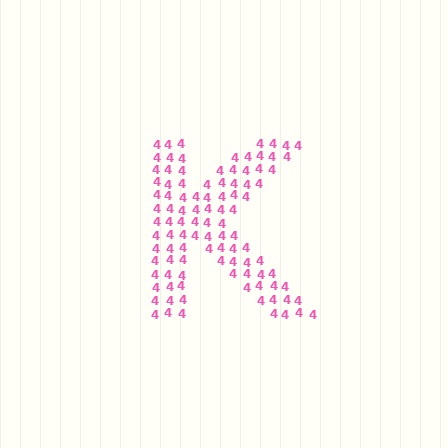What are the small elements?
The small elements are digit 4's.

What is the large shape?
The large shape is the letter K.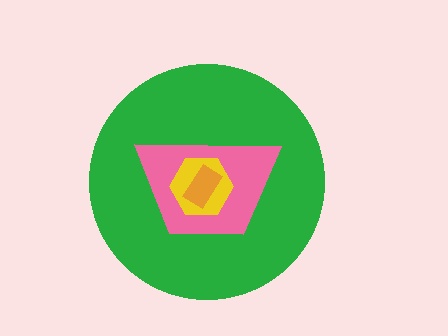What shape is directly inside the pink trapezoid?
The yellow hexagon.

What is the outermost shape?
The green circle.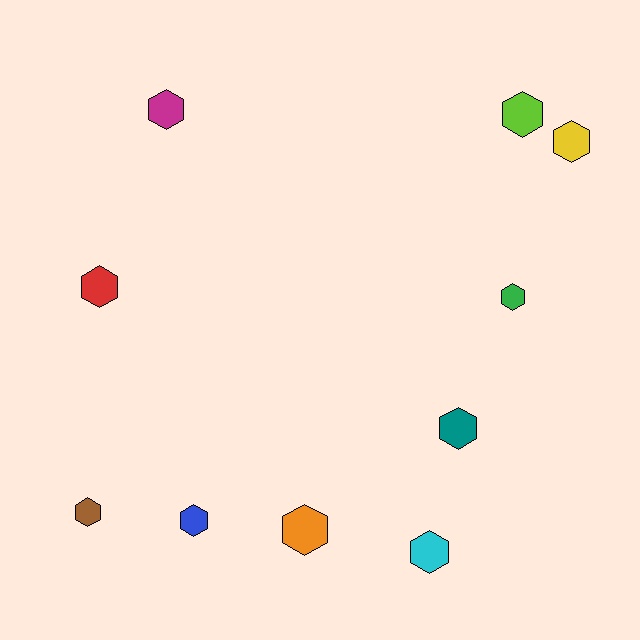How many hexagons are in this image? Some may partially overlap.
There are 10 hexagons.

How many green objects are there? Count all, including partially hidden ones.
There is 1 green object.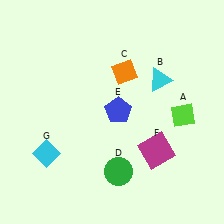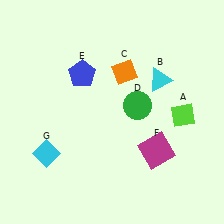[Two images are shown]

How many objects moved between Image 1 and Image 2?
2 objects moved between the two images.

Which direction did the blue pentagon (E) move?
The blue pentagon (E) moved up.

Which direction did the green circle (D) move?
The green circle (D) moved up.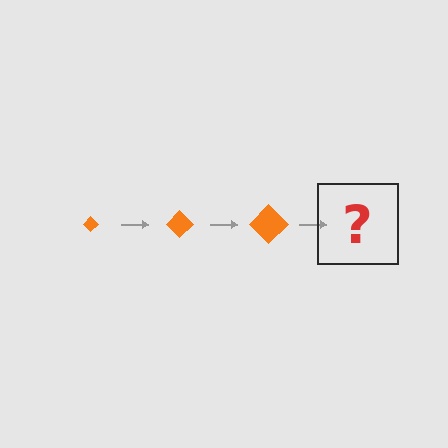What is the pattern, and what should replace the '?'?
The pattern is that the diamond gets progressively larger each step. The '?' should be an orange diamond, larger than the previous one.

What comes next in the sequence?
The next element should be an orange diamond, larger than the previous one.